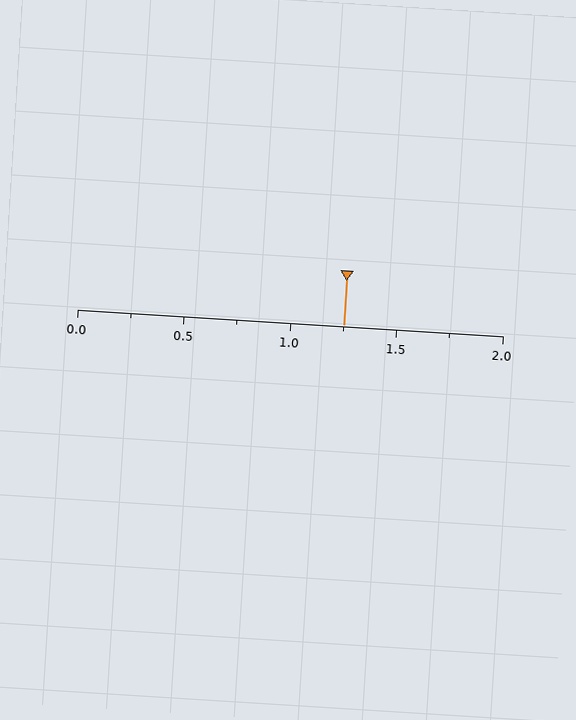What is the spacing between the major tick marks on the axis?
The major ticks are spaced 0.5 apart.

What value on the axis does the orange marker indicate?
The marker indicates approximately 1.25.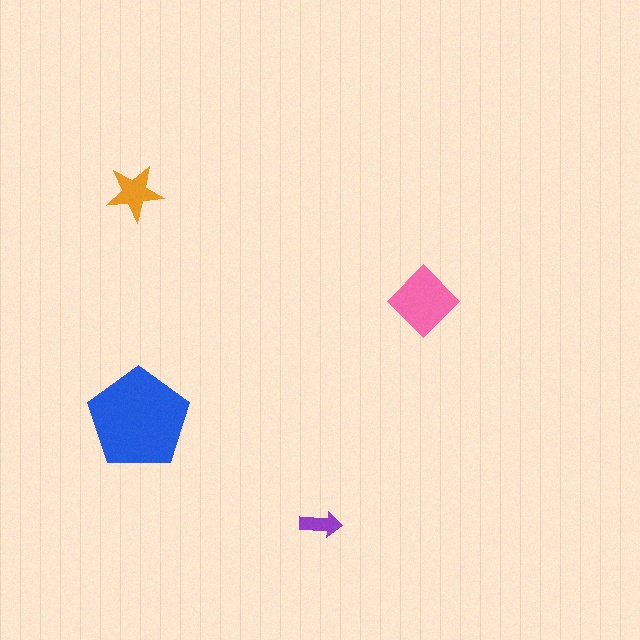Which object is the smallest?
The purple arrow.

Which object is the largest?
The blue pentagon.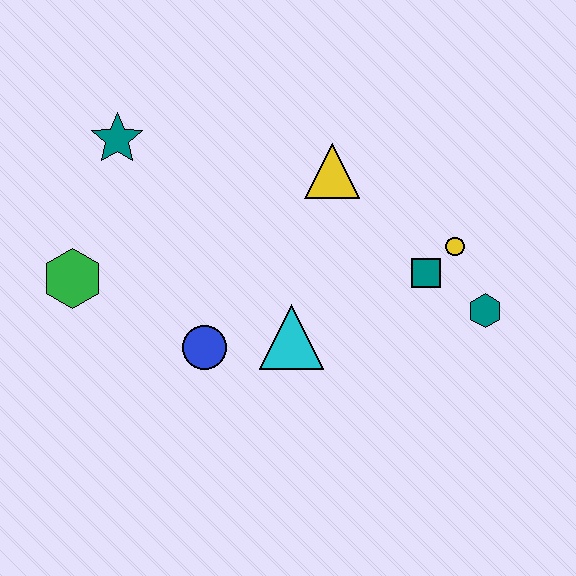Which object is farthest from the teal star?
The teal hexagon is farthest from the teal star.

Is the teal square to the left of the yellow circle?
Yes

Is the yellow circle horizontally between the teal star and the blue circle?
No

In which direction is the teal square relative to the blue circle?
The teal square is to the right of the blue circle.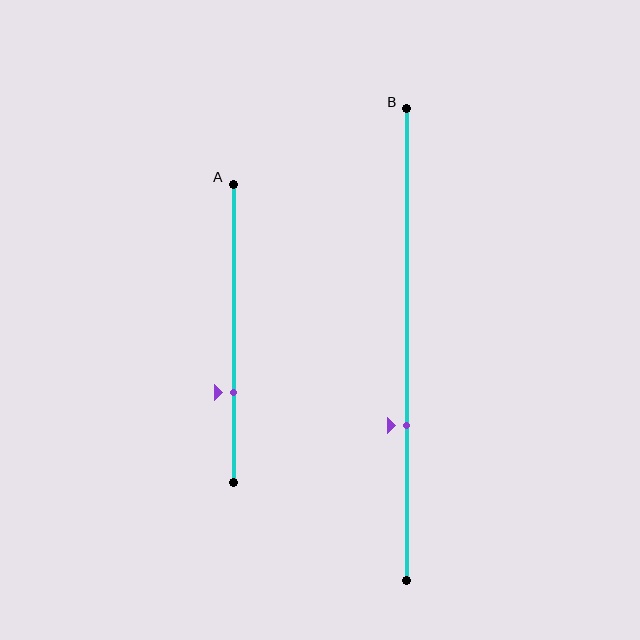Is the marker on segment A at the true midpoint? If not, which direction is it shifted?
No, the marker on segment A is shifted downward by about 20% of the segment length.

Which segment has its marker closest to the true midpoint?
Segment B has its marker closest to the true midpoint.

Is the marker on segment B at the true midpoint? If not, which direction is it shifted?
No, the marker on segment B is shifted downward by about 17% of the segment length.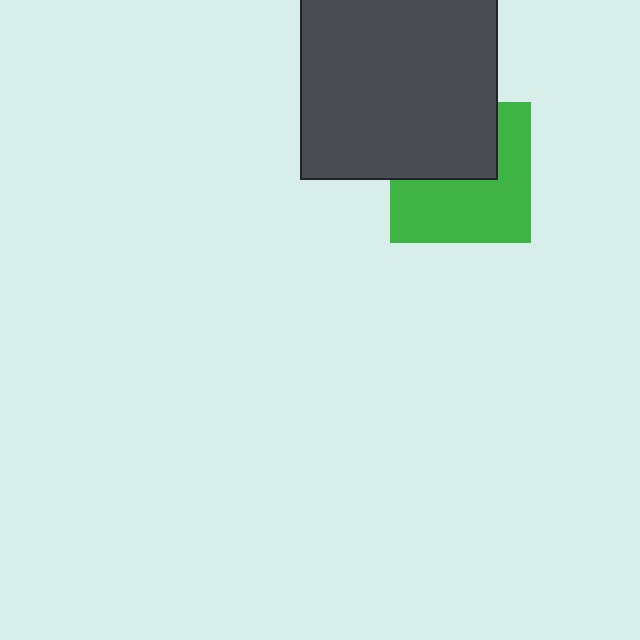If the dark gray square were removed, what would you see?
You would see the complete green square.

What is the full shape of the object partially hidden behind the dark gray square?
The partially hidden object is a green square.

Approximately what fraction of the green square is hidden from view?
Roughly 42% of the green square is hidden behind the dark gray square.